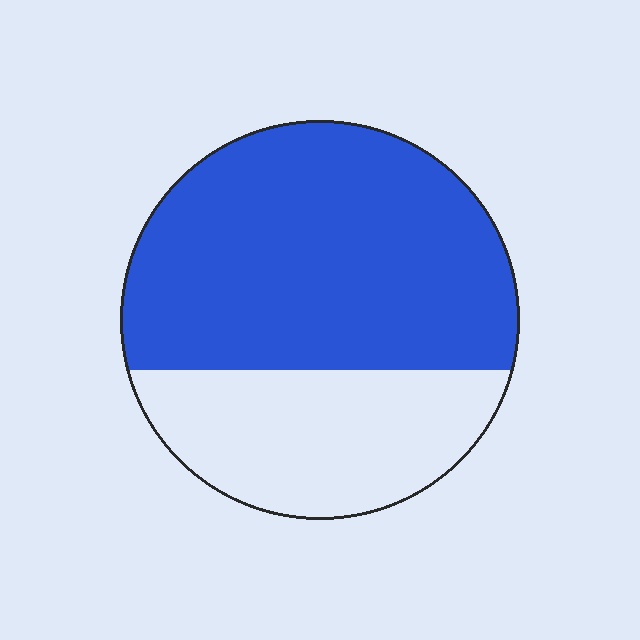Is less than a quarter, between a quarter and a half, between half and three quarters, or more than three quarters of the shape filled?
Between half and three quarters.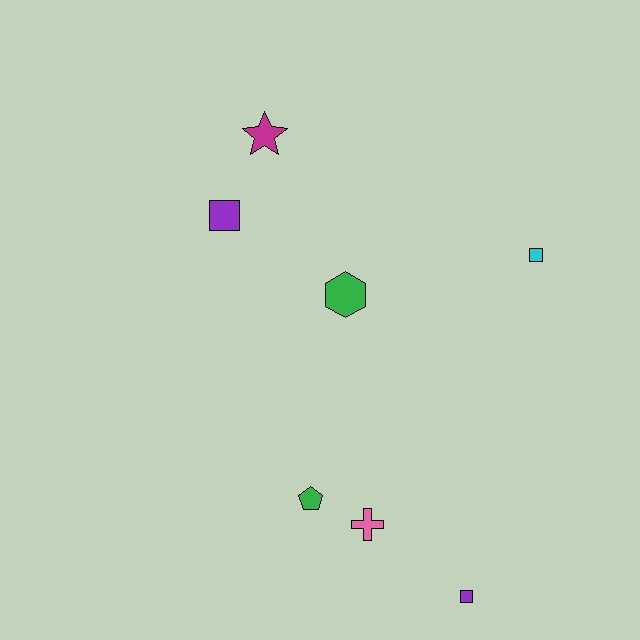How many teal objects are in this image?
There are no teal objects.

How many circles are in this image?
There are no circles.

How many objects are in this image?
There are 7 objects.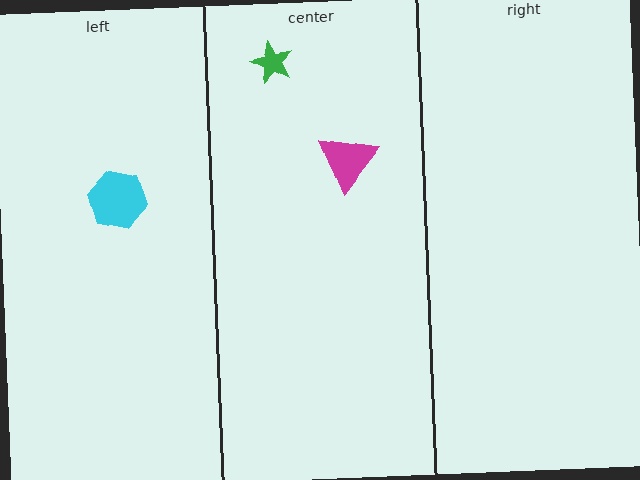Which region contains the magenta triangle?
The center region.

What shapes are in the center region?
The green star, the magenta triangle.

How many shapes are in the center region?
2.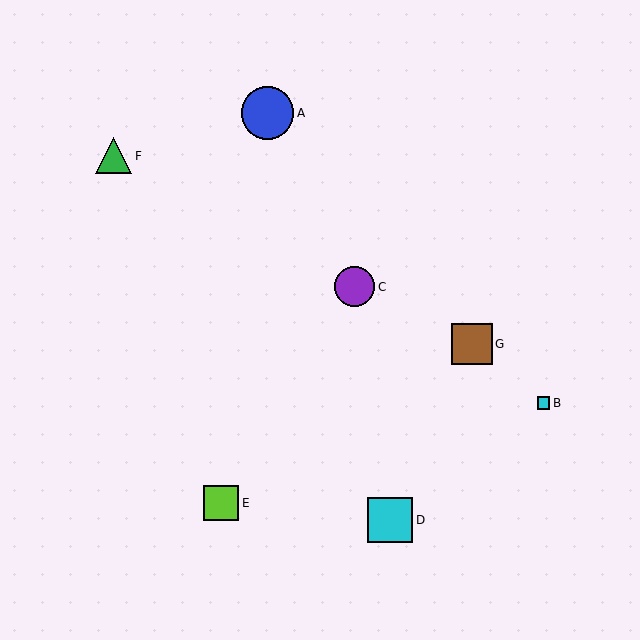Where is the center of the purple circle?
The center of the purple circle is at (354, 287).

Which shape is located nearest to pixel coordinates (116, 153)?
The green triangle (labeled F) at (113, 156) is nearest to that location.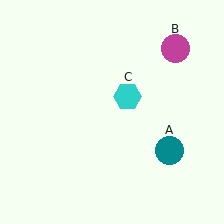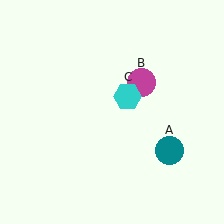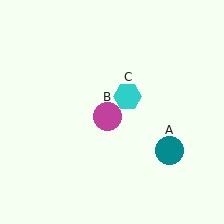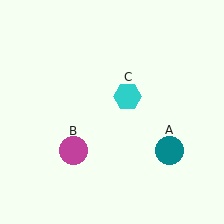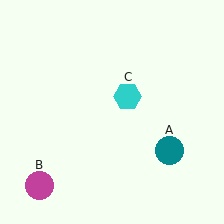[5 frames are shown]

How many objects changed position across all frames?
1 object changed position: magenta circle (object B).